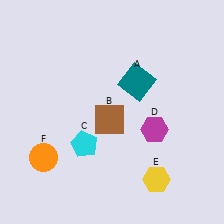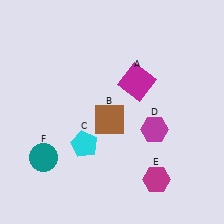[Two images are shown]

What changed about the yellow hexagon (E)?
In Image 1, E is yellow. In Image 2, it changed to magenta.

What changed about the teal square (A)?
In Image 1, A is teal. In Image 2, it changed to magenta.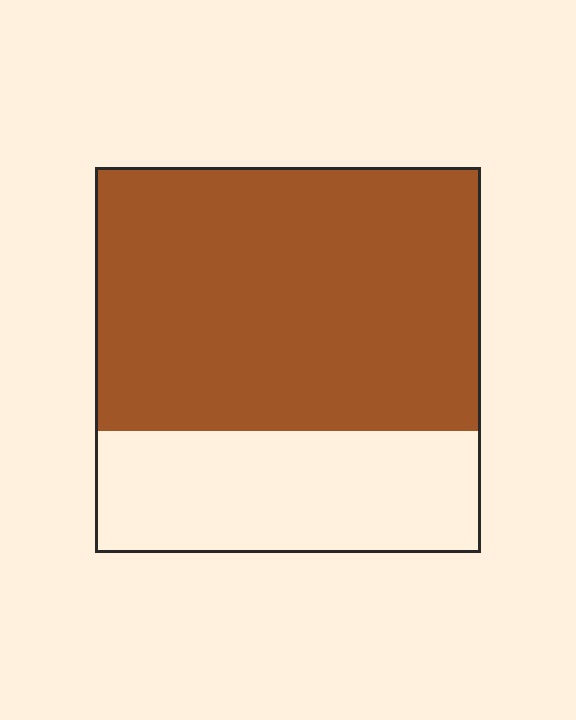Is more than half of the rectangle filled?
Yes.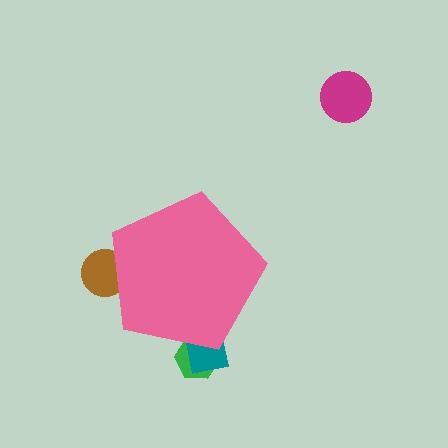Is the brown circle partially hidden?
Yes, the brown circle is partially hidden behind the pink pentagon.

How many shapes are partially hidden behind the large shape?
3 shapes are partially hidden.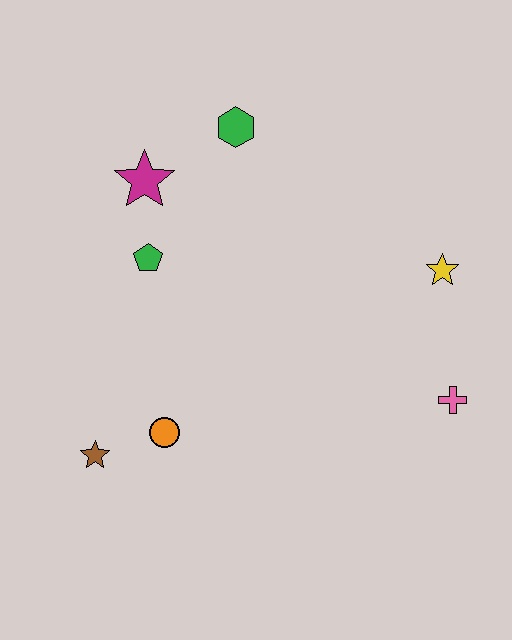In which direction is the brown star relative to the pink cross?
The brown star is to the left of the pink cross.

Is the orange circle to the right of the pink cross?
No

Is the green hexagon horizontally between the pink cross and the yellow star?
No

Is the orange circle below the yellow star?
Yes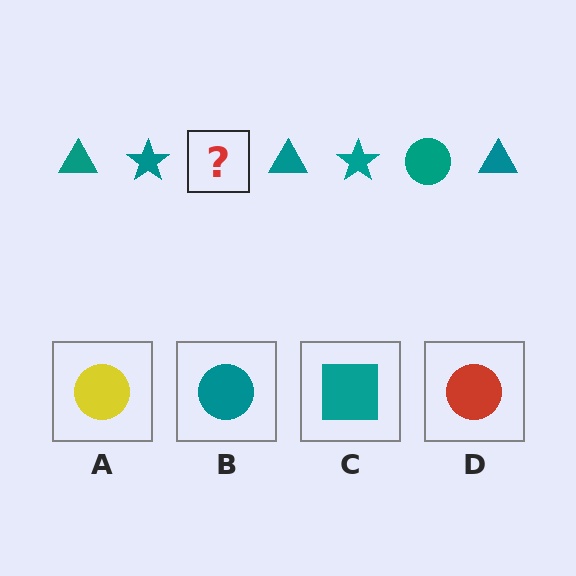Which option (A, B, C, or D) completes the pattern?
B.